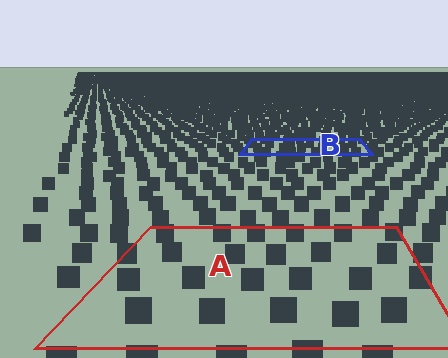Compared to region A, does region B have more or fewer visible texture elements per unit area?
Region B has more texture elements per unit area — they are packed more densely because it is farther away.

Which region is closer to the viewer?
Region A is closer. The texture elements there are larger and more spread out.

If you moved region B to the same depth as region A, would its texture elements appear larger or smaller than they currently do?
They would appear larger. At a closer depth, the same texture elements are projected at a bigger on-screen size.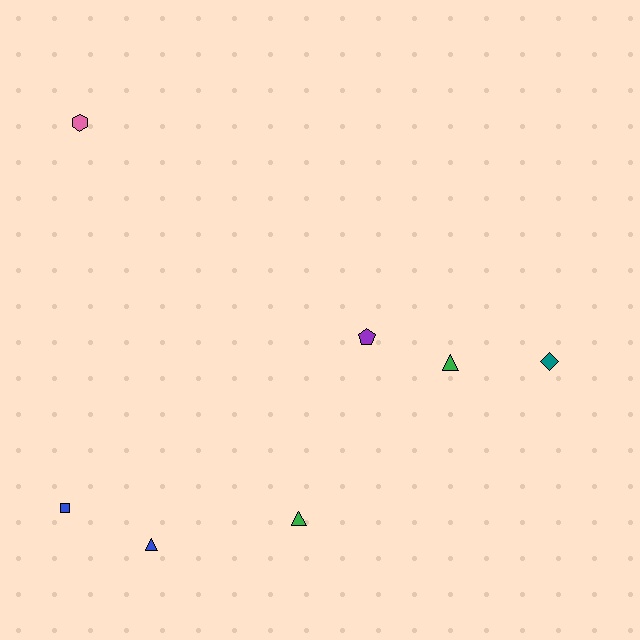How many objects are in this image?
There are 7 objects.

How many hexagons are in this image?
There is 1 hexagon.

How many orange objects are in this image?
There are no orange objects.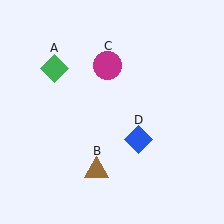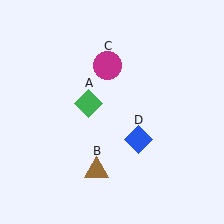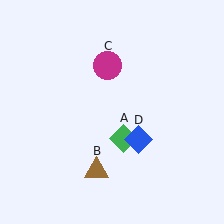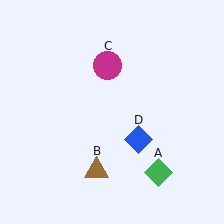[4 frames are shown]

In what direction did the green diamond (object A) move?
The green diamond (object A) moved down and to the right.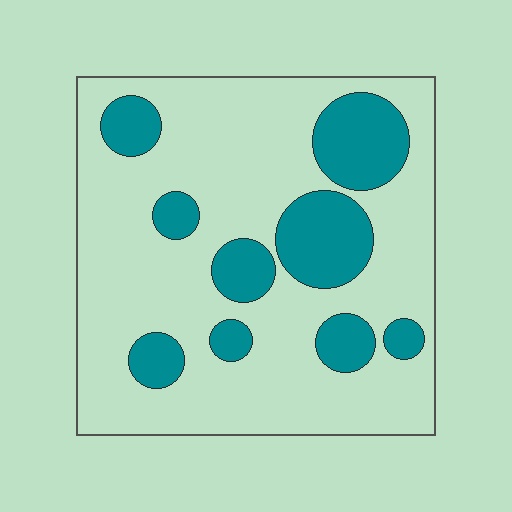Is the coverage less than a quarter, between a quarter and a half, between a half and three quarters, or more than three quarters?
Less than a quarter.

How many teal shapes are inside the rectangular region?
9.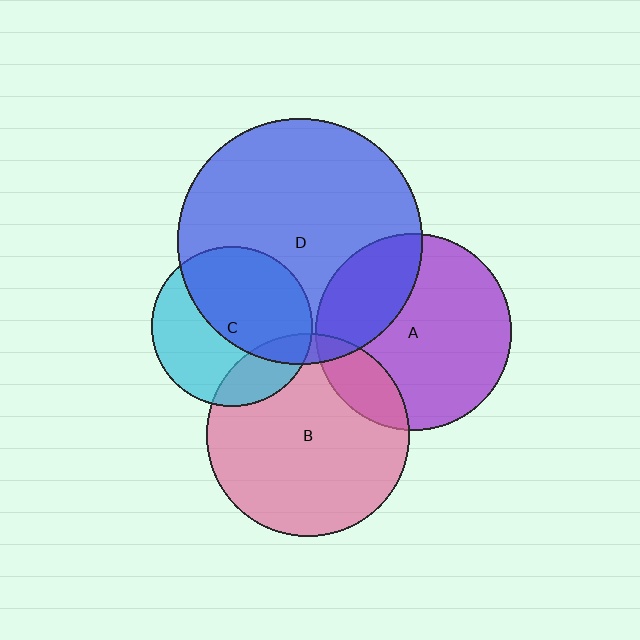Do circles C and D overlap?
Yes.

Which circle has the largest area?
Circle D (blue).